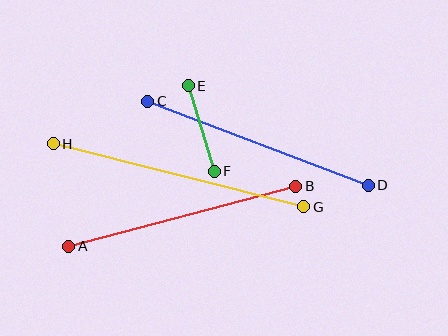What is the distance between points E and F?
The distance is approximately 89 pixels.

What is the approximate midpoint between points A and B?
The midpoint is at approximately (182, 216) pixels.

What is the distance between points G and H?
The distance is approximately 258 pixels.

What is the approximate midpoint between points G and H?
The midpoint is at approximately (179, 175) pixels.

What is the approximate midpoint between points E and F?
The midpoint is at approximately (201, 128) pixels.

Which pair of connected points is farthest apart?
Points G and H are farthest apart.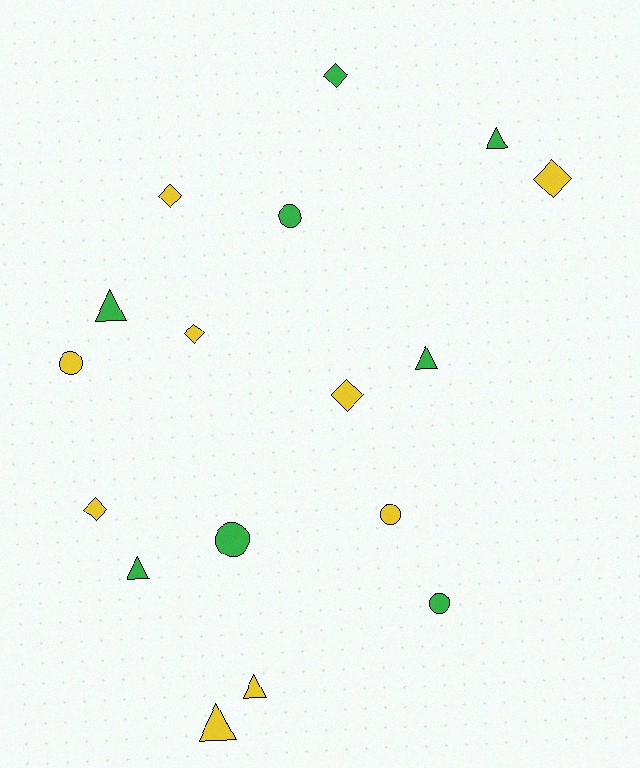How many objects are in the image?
There are 17 objects.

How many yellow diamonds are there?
There are 5 yellow diamonds.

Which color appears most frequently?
Yellow, with 9 objects.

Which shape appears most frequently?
Triangle, with 6 objects.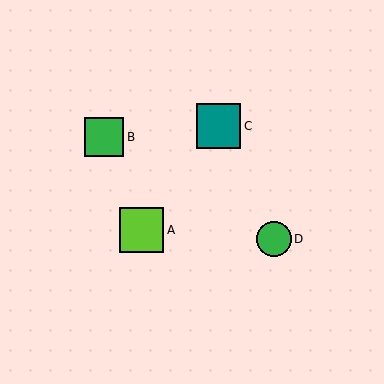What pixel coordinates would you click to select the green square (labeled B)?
Click at (104, 137) to select the green square B.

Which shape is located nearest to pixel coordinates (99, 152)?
The green square (labeled B) at (104, 137) is nearest to that location.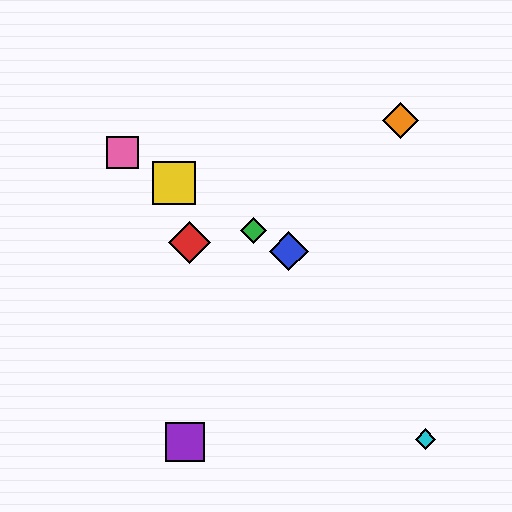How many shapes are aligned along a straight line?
4 shapes (the blue diamond, the green diamond, the yellow square, the pink square) are aligned along a straight line.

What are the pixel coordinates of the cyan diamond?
The cyan diamond is at (425, 439).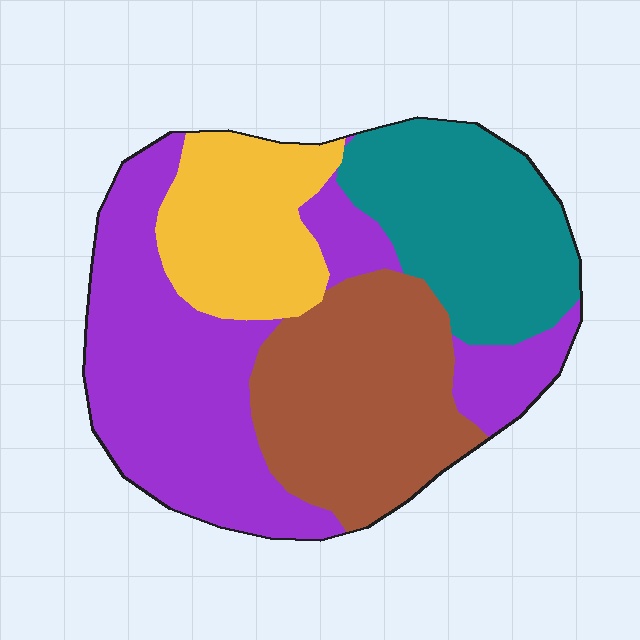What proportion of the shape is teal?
Teal takes up less than a quarter of the shape.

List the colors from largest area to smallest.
From largest to smallest: purple, brown, teal, yellow.